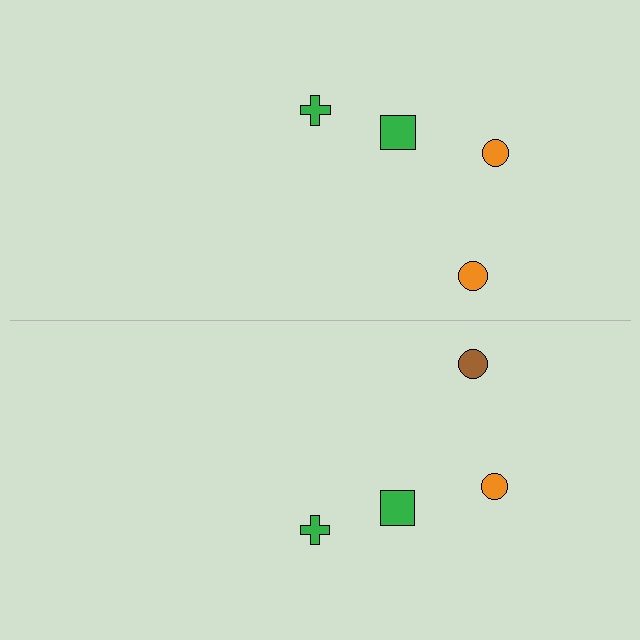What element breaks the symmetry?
The brown circle on the bottom side breaks the symmetry — its mirror counterpart is orange.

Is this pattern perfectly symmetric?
No, the pattern is not perfectly symmetric. The brown circle on the bottom side breaks the symmetry — its mirror counterpart is orange.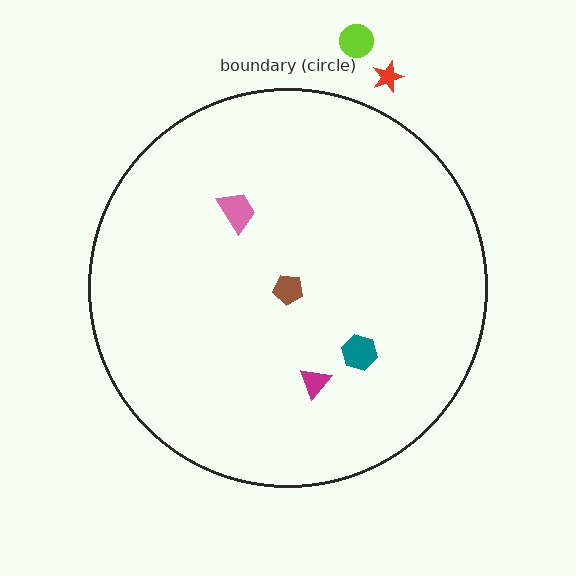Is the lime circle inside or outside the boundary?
Outside.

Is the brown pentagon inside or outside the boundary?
Inside.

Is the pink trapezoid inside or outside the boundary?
Inside.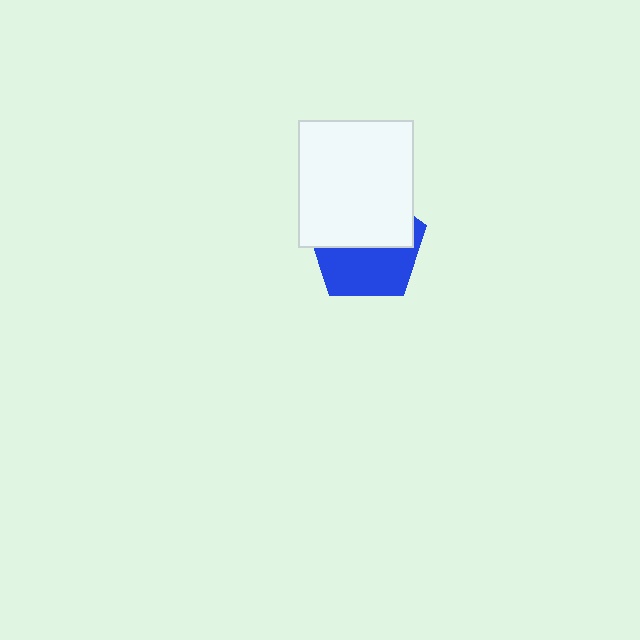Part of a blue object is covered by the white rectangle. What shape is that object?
It is a pentagon.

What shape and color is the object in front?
The object in front is a white rectangle.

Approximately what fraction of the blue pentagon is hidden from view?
Roughly 51% of the blue pentagon is hidden behind the white rectangle.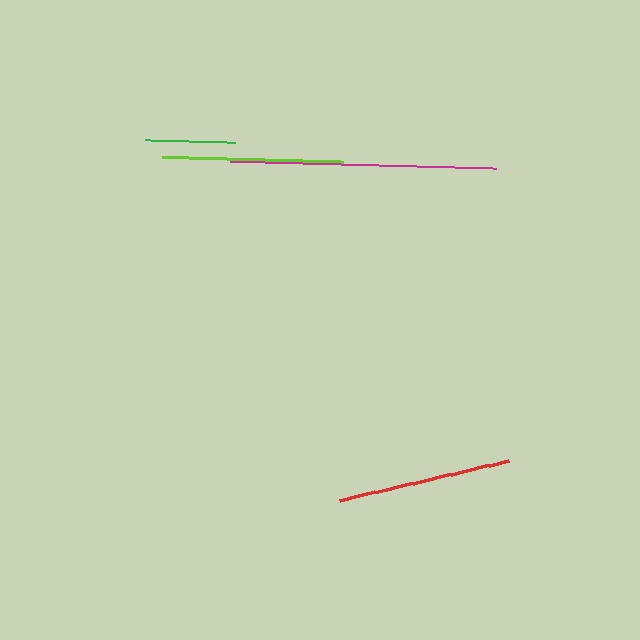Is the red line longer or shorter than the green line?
The red line is longer than the green line.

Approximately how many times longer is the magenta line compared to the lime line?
The magenta line is approximately 1.5 times the length of the lime line.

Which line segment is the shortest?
The green line is the shortest at approximately 91 pixels.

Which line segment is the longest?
The magenta line is the longest at approximately 267 pixels.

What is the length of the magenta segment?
The magenta segment is approximately 267 pixels long.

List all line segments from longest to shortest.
From longest to shortest: magenta, lime, red, green.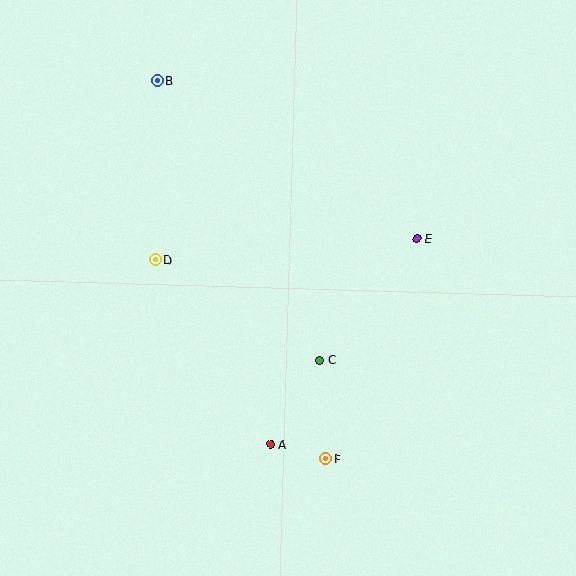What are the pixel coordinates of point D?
Point D is at (155, 260).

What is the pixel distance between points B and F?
The distance between B and F is 414 pixels.